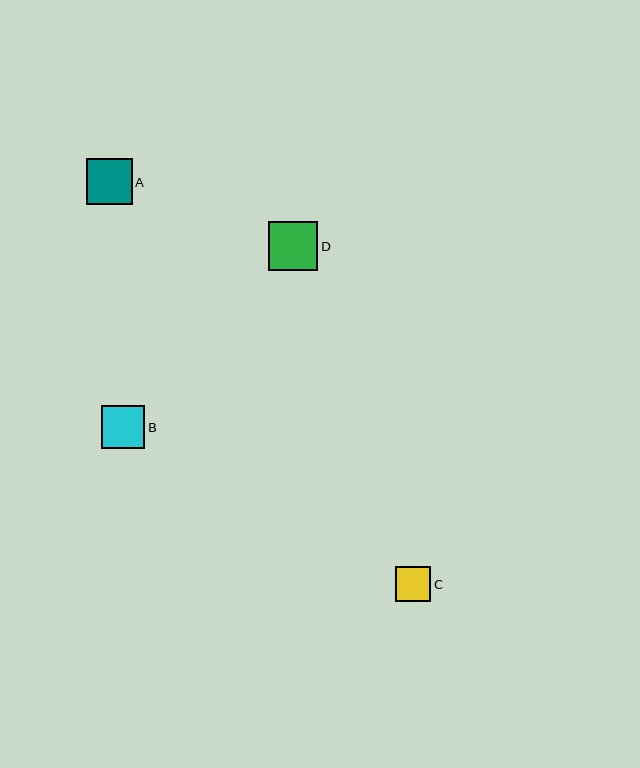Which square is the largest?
Square D is the largest with a size of approximately 49 pixels.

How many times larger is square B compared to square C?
Square B is approximately 1.2 times the size of square C.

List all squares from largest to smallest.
From largest to smallest: D, A, B, C.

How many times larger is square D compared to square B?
Square D is approximately 1.1 times the size of square B.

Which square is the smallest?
Square C is the smallest with a size of approximately 35 pixels.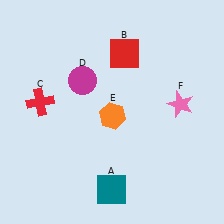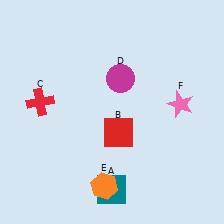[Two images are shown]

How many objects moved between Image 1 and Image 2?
3 objects moved between the two images.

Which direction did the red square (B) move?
The red square (B) moved down.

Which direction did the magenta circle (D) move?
The magenta circle (D) moved right.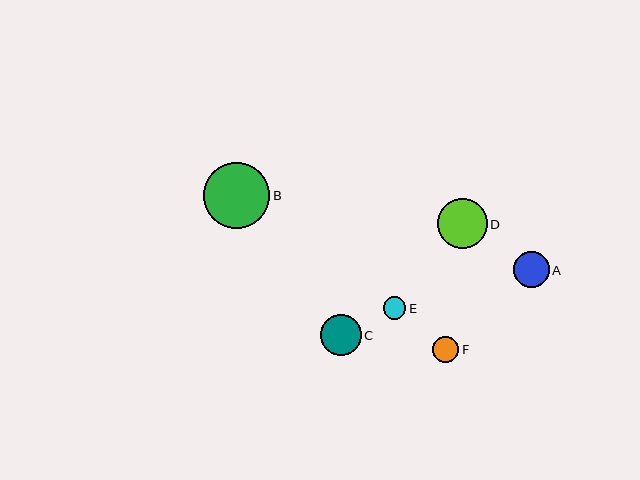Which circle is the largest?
Circle B is the largest with a size of approximately 66 pixels.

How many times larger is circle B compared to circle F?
Circle B is approximately 2.5 times the size of circle F.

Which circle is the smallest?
Circle E is the smallest with a size of approximately 22 pixels.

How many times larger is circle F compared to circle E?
Circle F is approximately 1.2 times the size of circle E.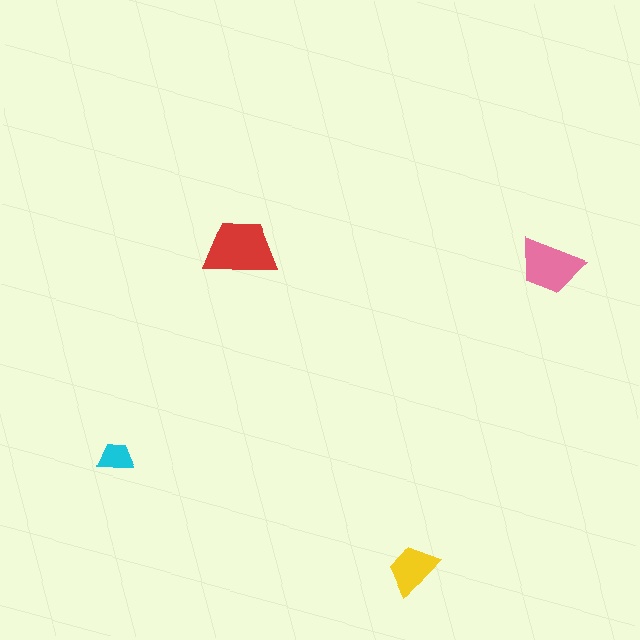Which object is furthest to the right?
The pink trapezoid is rightmost.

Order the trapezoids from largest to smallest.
the red one, the pink one, the yellow one, the cyan one.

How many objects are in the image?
There are 4 objects in the image.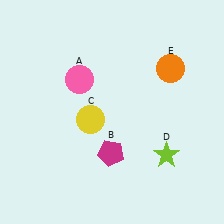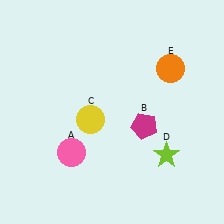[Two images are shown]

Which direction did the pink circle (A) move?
The pink circle (A) moved down.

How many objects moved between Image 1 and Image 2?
2 objects moved between the two images.